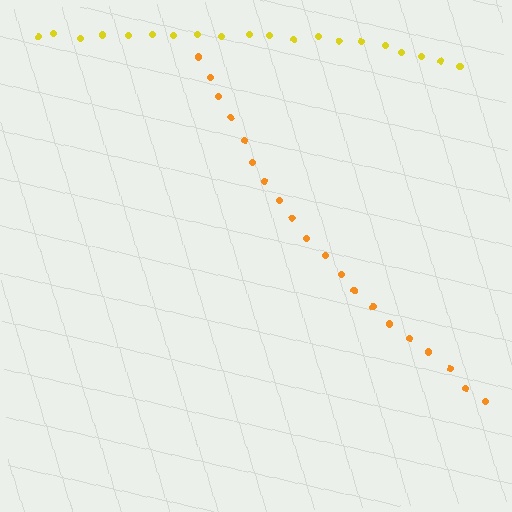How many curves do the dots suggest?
There are 2 distinct paths.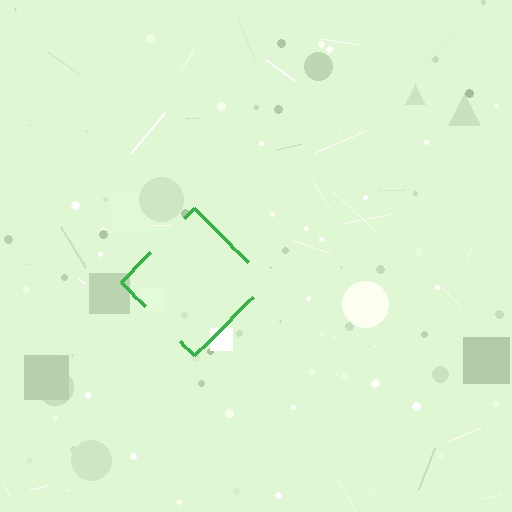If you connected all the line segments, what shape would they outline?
They would outline a diamond.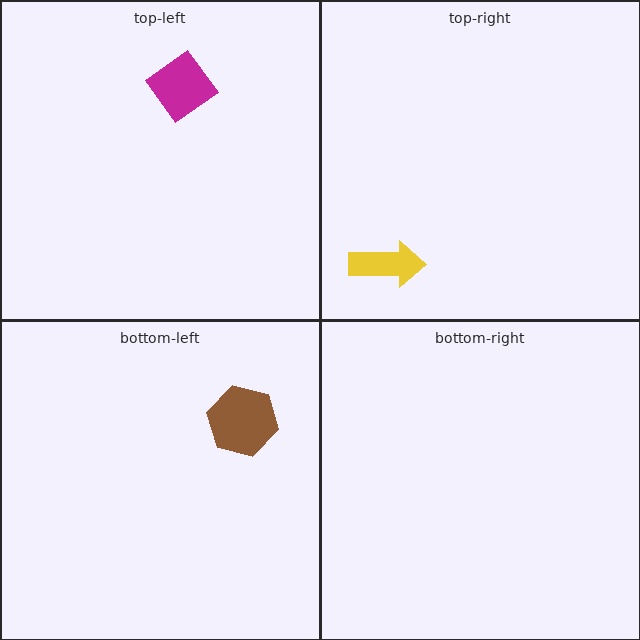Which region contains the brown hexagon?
The bottom-left region.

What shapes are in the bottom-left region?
The brown hexagon.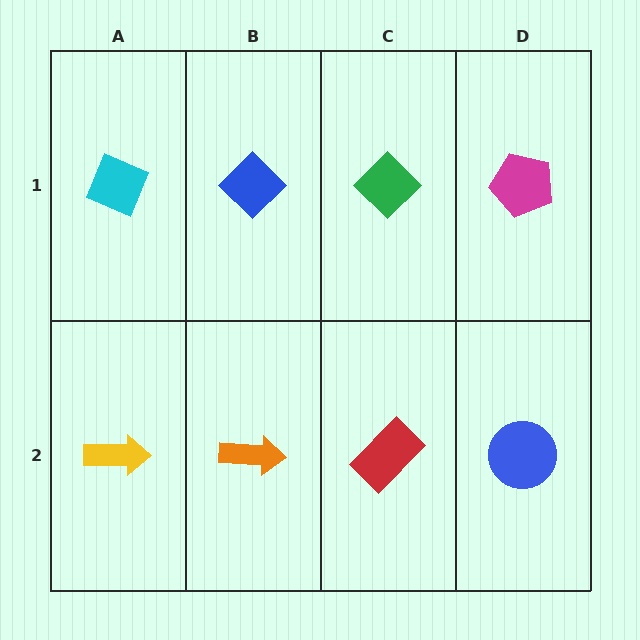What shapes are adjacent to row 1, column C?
A red rectangle (row 2, column C), a blue diamond (row 1, column B), a magenta pentagon (row 1, column D).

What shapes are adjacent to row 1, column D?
A blue circle (row 2, column D), a green diamond (row 1, column C).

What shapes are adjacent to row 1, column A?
A yellow arrow (row 2, column A), a blue diamond (row 1, column B).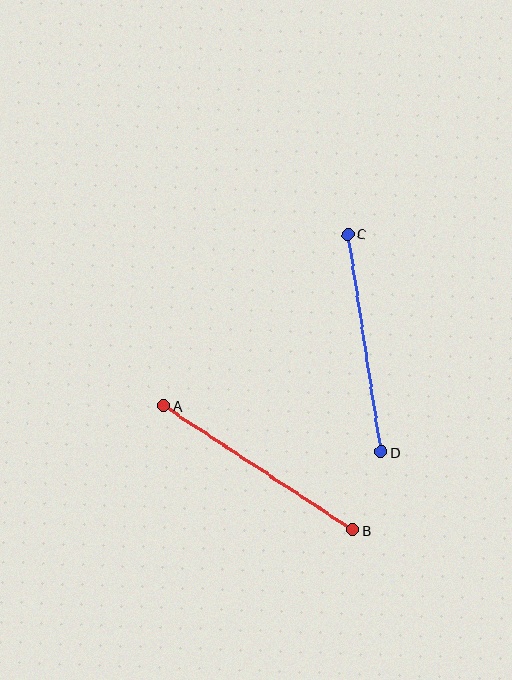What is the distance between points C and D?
The distance is approximately 220 pixels.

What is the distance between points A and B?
The distance is approximately 226 pixels.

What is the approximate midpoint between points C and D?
The midpoint is at approximately (364, 343) pixels.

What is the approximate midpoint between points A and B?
The midpoint is at approximately (258, 468) pixels.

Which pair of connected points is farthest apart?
Points A and B are farthest apart.